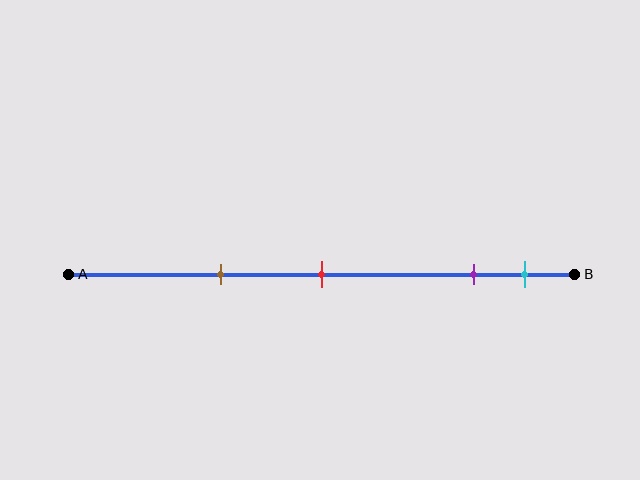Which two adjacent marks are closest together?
The purple and cyan marks are the closest adjacent pair.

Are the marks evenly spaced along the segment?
No, the marks are not evenly spaced.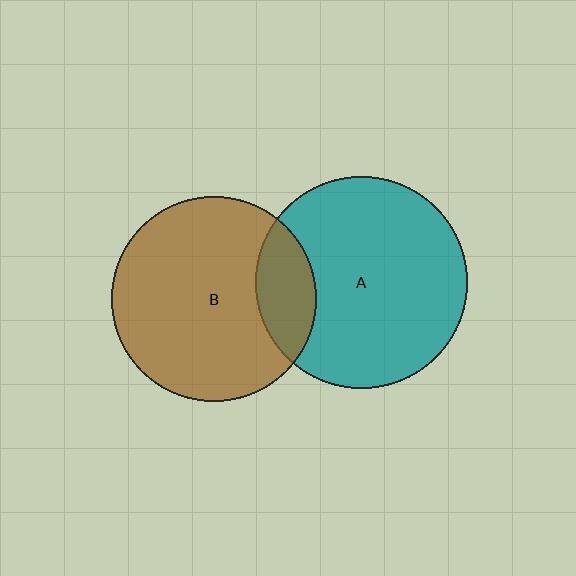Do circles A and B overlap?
Yes.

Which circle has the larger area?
Circle A (teal).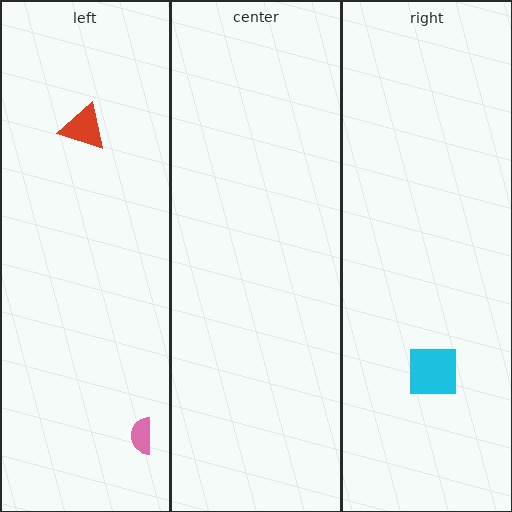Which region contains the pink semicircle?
The left region.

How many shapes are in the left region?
2.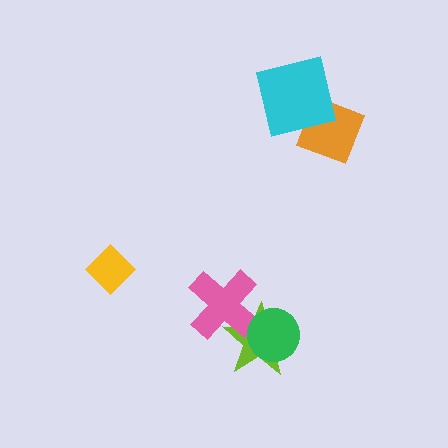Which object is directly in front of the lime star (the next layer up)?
The pink cross is directly in front of the lime star.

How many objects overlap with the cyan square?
1 object overlaps with the cyan square.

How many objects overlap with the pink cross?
1 object overlaps with the pink cross.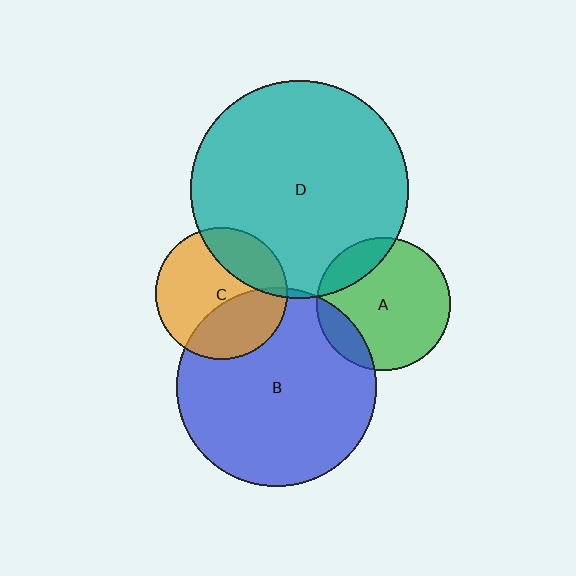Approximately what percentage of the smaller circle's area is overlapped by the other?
Approximately 5%.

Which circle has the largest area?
Circle D (teal).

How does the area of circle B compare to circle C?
Approximately 2.3 times.